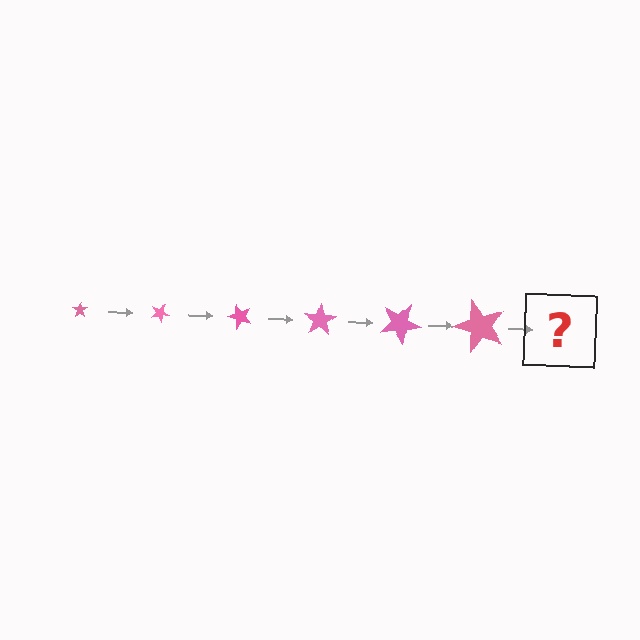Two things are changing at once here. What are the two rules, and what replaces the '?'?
The two rules are that the star grows larger each step and it rotates 25 degrees each step. The '?' should be a star, larger than the previous one and rotated 150 degrees from the start.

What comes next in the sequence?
The next element should be a star, larger than the previous one and rotated 150 degrees from the start.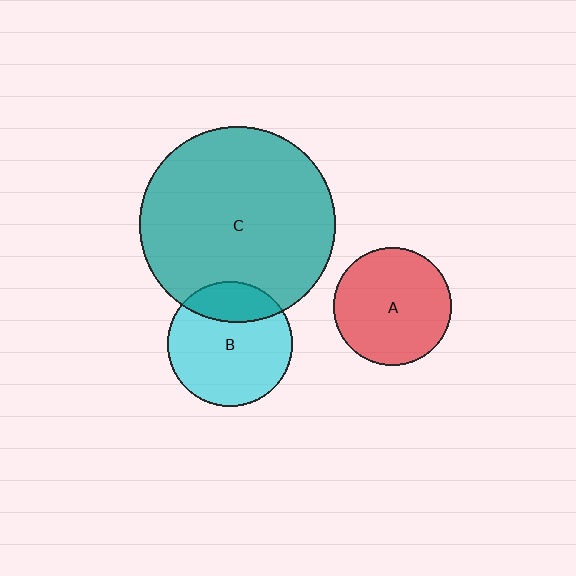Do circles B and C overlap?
Yes.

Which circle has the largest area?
Circle C (teal).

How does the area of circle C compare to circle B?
Approximately 2.5 times.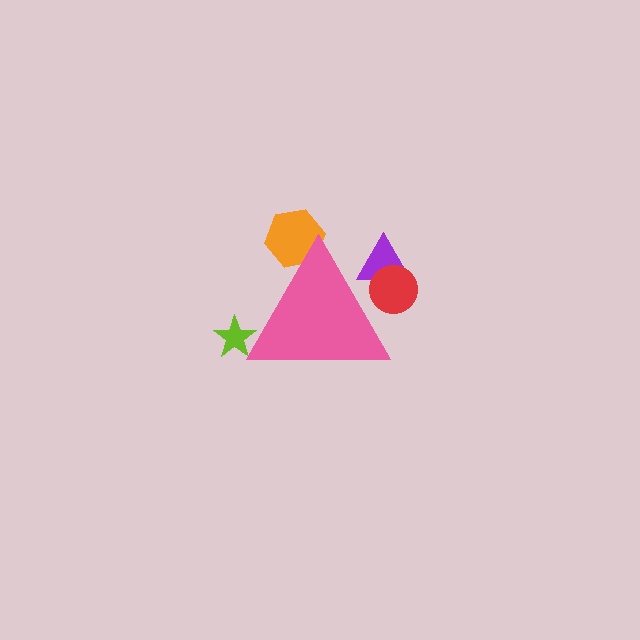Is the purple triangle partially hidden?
Yes, the purple triangle is partially hidden behind the pink triangle.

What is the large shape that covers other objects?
A pink triangle.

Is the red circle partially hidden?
Yes, the red circle is partially hidden behind the pink triangle.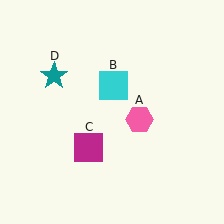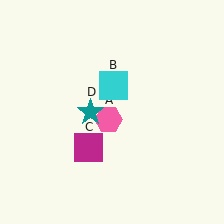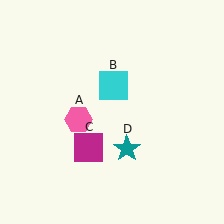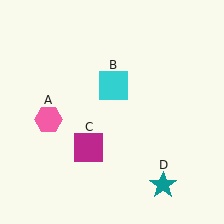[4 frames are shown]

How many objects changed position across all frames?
2 objects changed position: pink hexagon (object A), teal star (object D).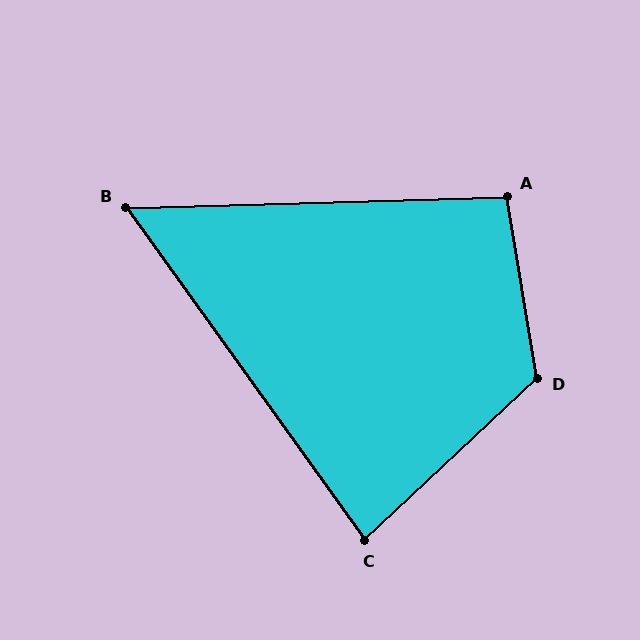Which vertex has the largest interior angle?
D, at approximately 124 degrees.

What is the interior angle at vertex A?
Approximately 97 degrees (obtuse).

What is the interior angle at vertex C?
Approximately 83 degrees (acute).